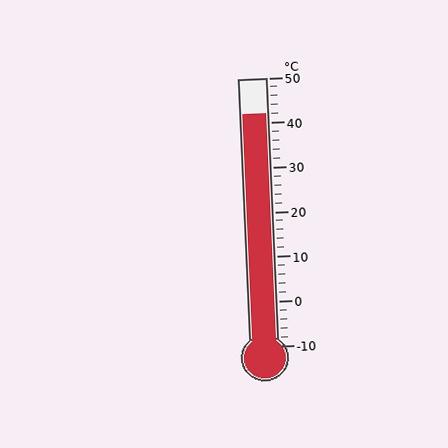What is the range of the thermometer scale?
The thermometer scale ranges from -10°C to 50°C.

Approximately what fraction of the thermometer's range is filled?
The thermometer is filled to approximately 85% of its range.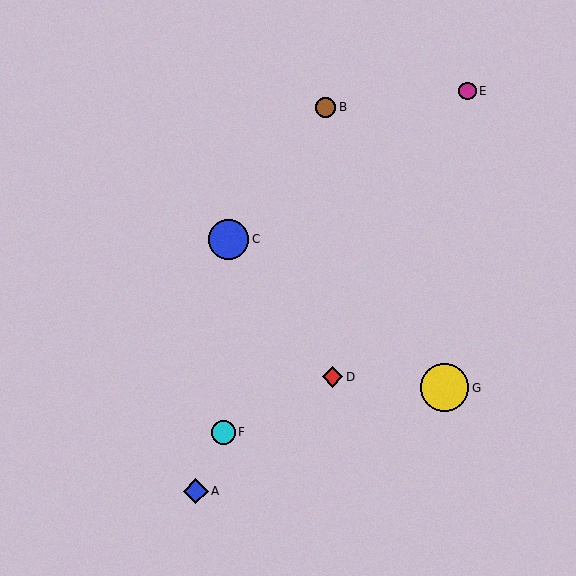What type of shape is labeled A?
Shape A is a blue diamond.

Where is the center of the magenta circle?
The center of the magenta circle is at (467, 91).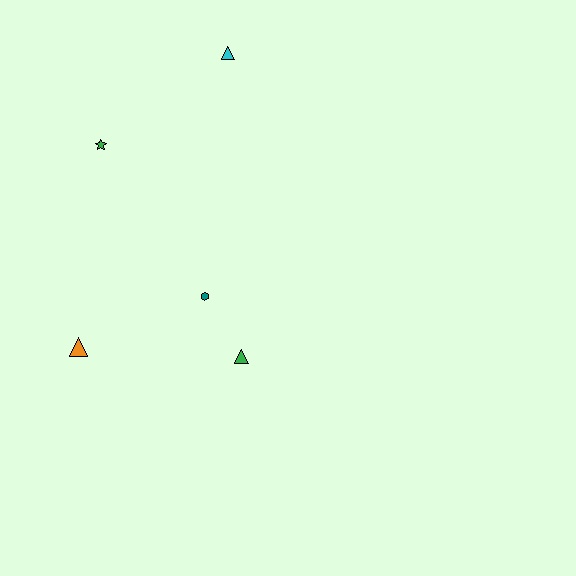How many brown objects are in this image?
There are no brown objects.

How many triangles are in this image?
There are 3 triangles.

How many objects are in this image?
There are 5 objects.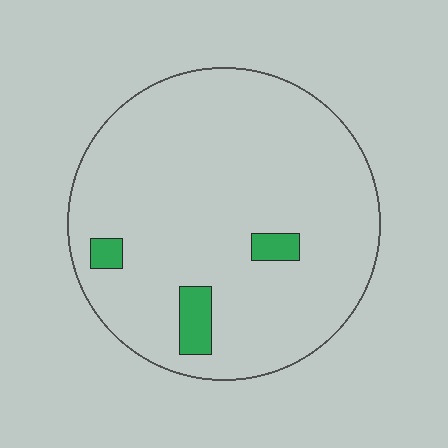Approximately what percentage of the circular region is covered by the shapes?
Approximately 5%.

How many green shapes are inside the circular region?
3.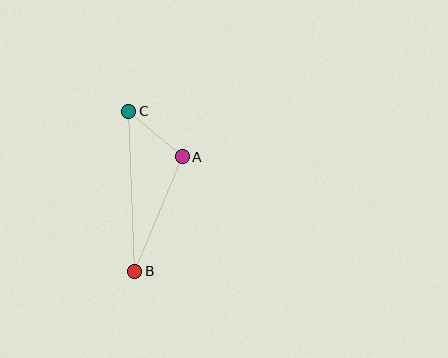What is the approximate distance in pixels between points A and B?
The distance between A and B is approximately 124 pixels.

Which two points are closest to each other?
Points A and C are closest to each other.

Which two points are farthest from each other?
Points B and C are farthest from each other.